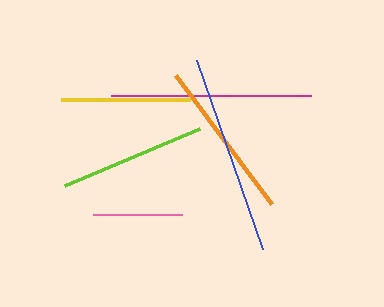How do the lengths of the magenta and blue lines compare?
The magenta and blue lines are approximately the same length.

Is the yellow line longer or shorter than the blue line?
The blue line is longer than the yellow line.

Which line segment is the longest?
The magenta line is the longest at approximately 200 pixels.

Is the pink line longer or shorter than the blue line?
The blue line is longer than the pink line.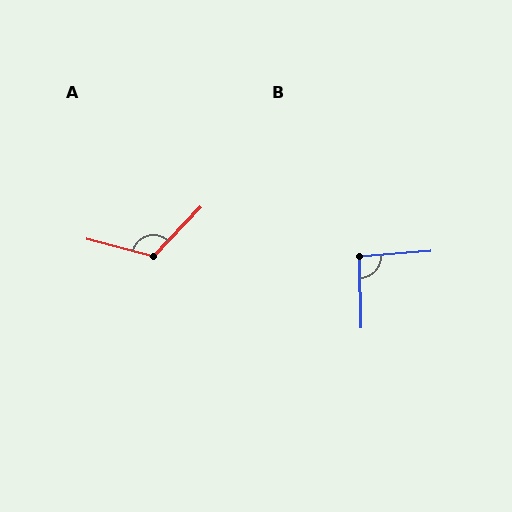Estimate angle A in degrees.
Approximately 119 degrees.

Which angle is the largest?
A, at approximately 119 degrees.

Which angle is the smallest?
B, at approximately 93 degrees.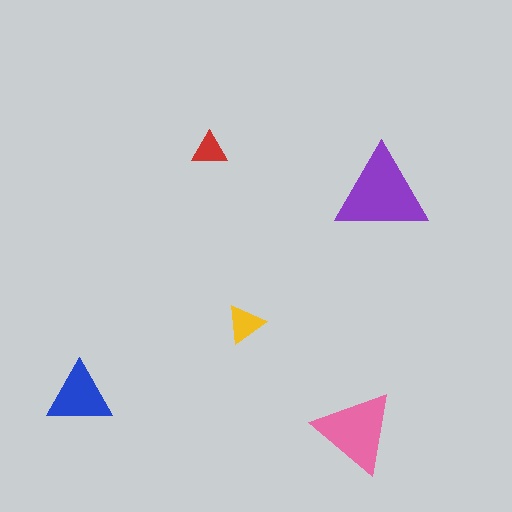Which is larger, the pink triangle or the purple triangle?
The purple one.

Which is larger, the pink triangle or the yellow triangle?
The pink one.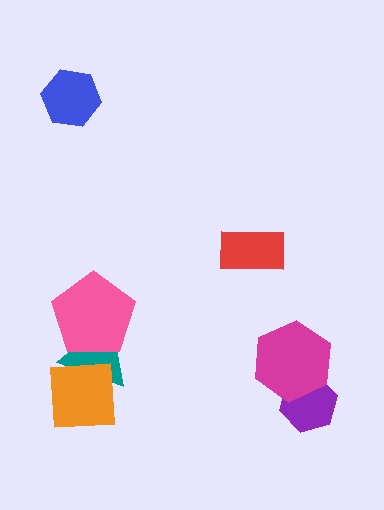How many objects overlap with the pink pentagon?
1 object overlaps with the pink pentagon.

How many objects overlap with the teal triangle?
2 objects overlap with the teal triangle.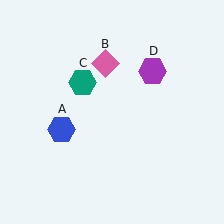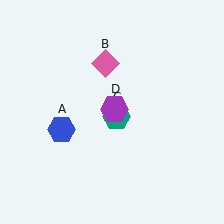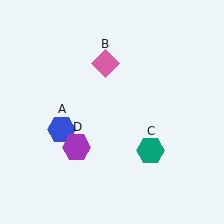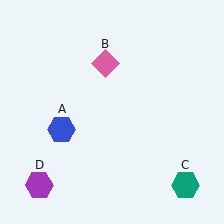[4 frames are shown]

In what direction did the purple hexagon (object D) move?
The purple hexagon (object D) moved down and to the left.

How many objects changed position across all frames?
2 objects changed position: teal hexagon (object C), purple hexagon (object D).